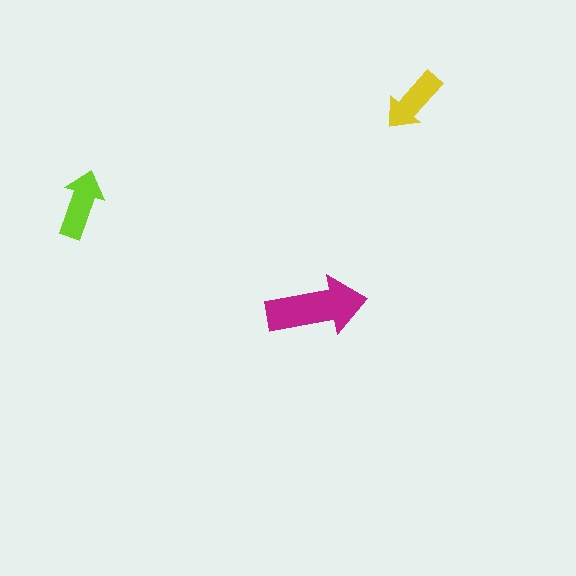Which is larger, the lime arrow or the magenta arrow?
The magenta one.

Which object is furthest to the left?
The lime arrow is leftmost.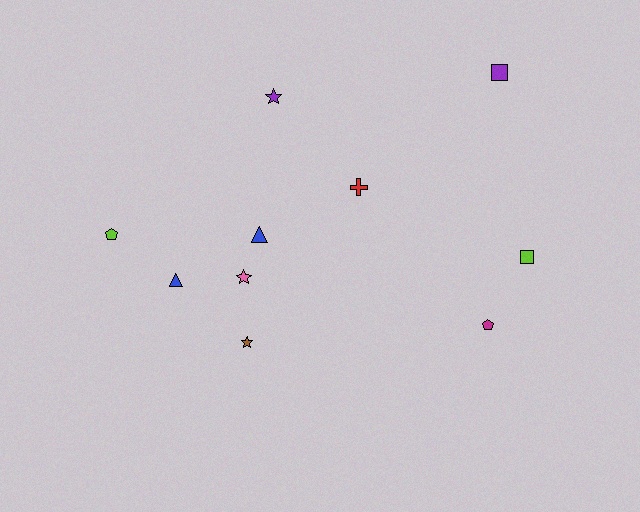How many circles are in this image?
There are no circles.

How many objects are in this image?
There are 10 objects.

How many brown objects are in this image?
There is 1 brown object.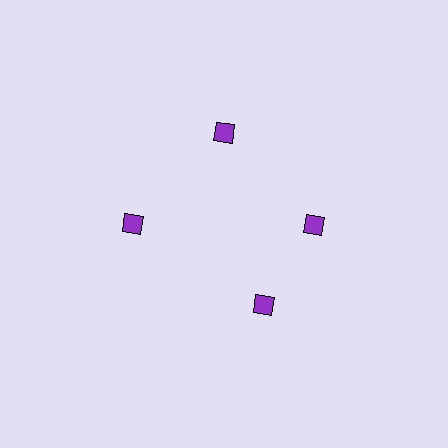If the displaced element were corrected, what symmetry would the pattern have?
It would have 4-fold rotational symmetry — the pattern would map onto itself every 90 degrees.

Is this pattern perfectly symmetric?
No. The 4 purple diamonds are arranged in a ring, but one element near the 6 o'clock position is rotated out of alignment along the ring, breaking the 4-fold rotational symmetry.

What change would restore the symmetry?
The symmetry would be restored by rotating it back into even spacing with its neighbors so that all 4 diamonds sit at equal angles and equal distance from the center.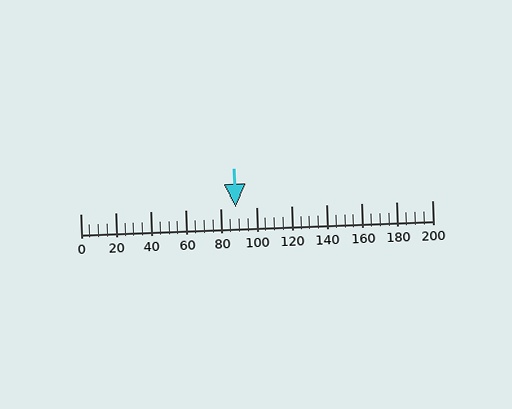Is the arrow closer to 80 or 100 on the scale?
The arrow is closer to 80.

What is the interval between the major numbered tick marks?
The major tick marks are spaced 20 units apart.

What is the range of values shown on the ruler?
The ruler shows values from 0 to 200.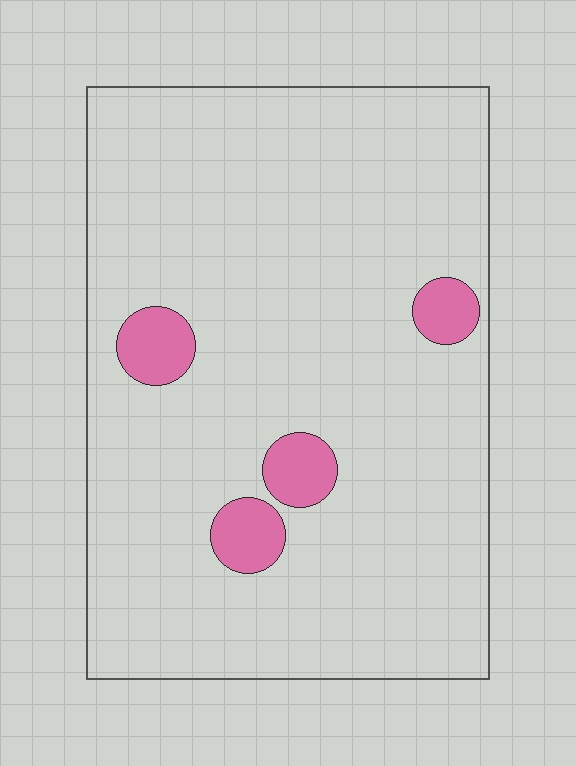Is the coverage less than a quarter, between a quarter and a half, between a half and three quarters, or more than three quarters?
Less than a quarter.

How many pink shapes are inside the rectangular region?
4.